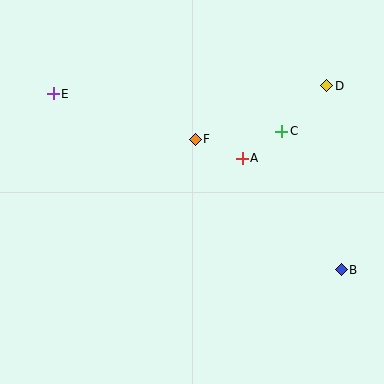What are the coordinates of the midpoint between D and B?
The midpoint between D and B is at (334, 178).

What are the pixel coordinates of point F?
Point F is at (195, 139).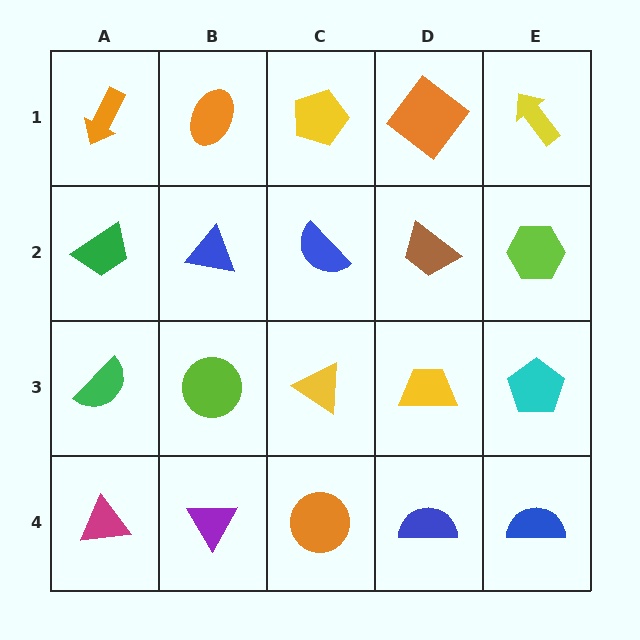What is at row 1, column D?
An orange diamond.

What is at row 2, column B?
A blue triangle.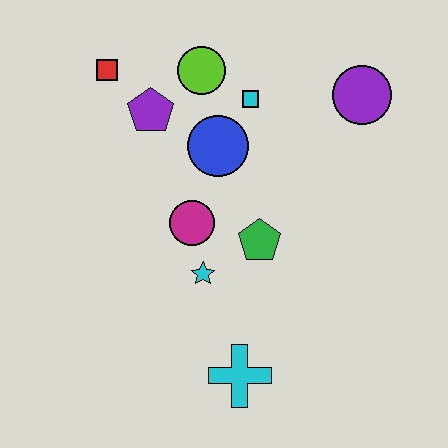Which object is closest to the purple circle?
The cyan square is closest to the purple circle.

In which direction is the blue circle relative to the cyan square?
The blue circle is below the cyan square.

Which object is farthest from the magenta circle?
The purple circle is farthest from the magenta circle.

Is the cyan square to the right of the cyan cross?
Yes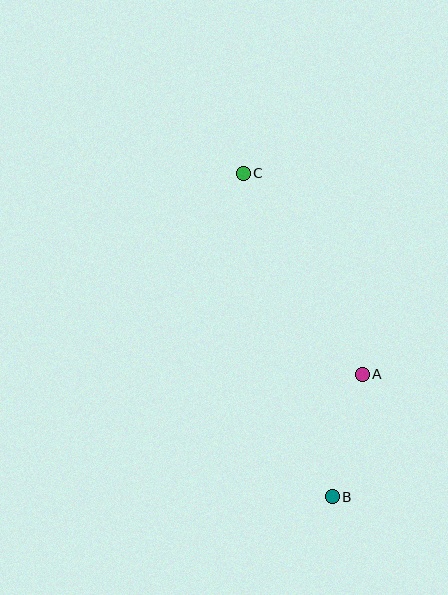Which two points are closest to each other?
Points A and B are closest to each other.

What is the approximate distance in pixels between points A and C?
The distance between A and C is approximately 234 pixels.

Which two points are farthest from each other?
Points B and C are farthest from each other.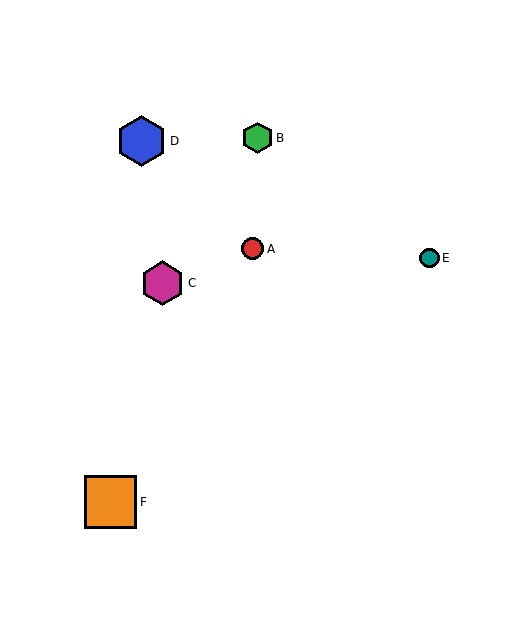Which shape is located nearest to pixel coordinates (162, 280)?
The magenta hexagon (labeled C) at (162, 283) is nearest to that location.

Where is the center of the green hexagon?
The center of the green hexagon is at (257, 138).